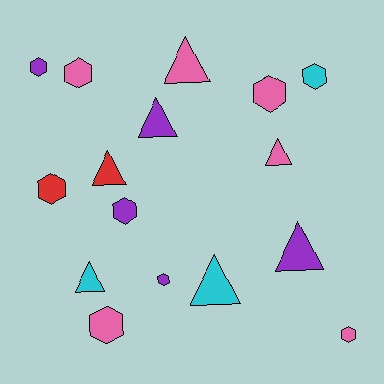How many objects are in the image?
There are 16 objects.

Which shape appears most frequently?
Hexagon, with 9 objects.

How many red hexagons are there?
There is 1 red hexagon.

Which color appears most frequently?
Pink, with 6 objects.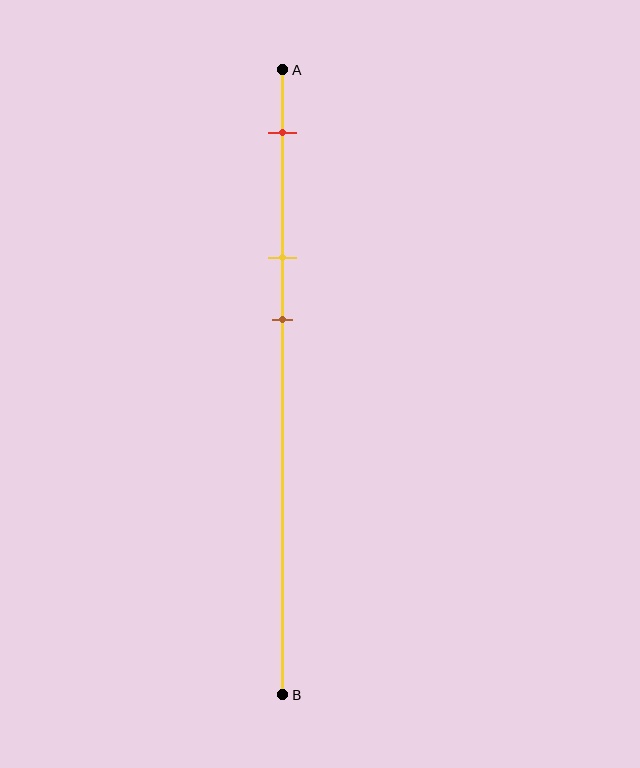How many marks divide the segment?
There are 3 marks dividing the segment.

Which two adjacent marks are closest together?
The yellow and brown marks are the closest adjacent pair.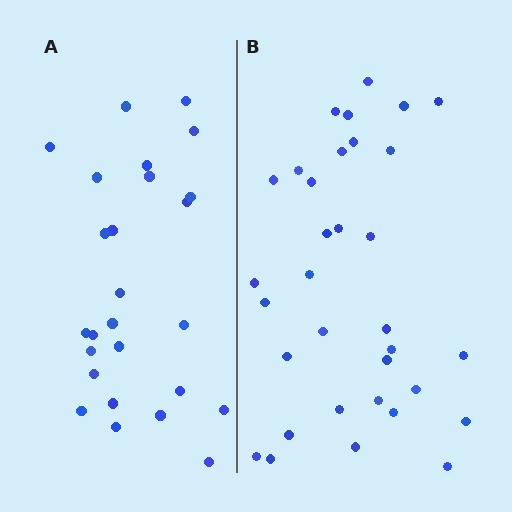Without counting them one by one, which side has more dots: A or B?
Region B (the right region) has more dots.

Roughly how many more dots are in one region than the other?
Region B has roughly 8 or so more dots than region A.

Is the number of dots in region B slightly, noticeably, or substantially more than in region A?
Region B has noticeably more, but not dramatically so. The ratio is roughly 1.3 to 1.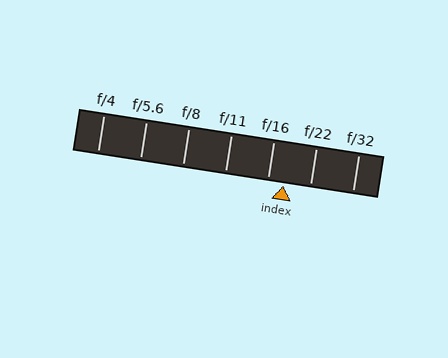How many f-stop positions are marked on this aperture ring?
There are 7 f-stop positions marked.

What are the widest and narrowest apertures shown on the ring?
The widest aperture shown is f/4 and the narrowest is f/32.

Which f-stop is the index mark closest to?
The index mark is closest to f/16.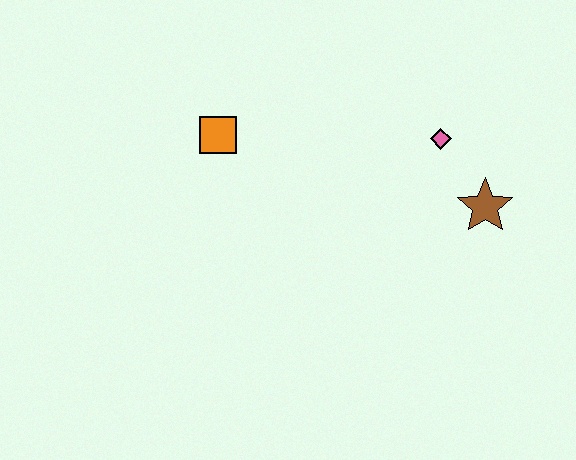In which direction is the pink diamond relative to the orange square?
The pink diamond is to the right of the orange square.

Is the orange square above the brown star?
Yes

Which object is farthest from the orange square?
The brown star is farthest from the orange square.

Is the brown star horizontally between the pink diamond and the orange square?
No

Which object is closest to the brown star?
The pink diamond is closest to the brown star.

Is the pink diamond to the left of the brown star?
Yes